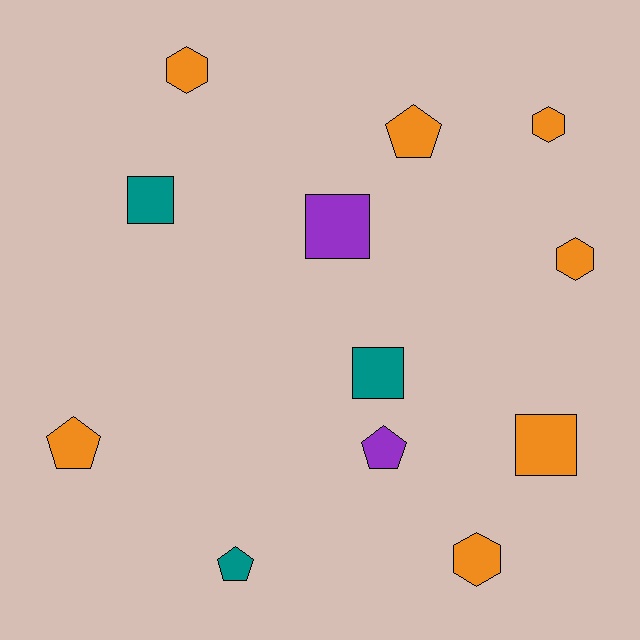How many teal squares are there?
There are 2 teal squares.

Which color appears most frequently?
Orange, with 7 objects.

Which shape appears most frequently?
Hexagon, with 4 objects.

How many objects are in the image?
There are 12 objects.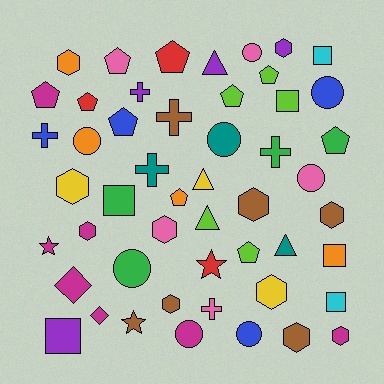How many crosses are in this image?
There are 6 crosses.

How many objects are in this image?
There are 50 objects.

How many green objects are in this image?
There are 4 green objects.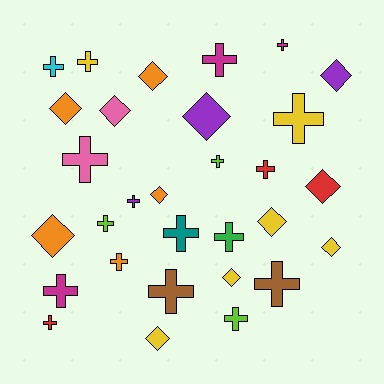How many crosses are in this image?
There are 18 crosses.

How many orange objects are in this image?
There are 5 orange objects.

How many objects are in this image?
There are 30 objects.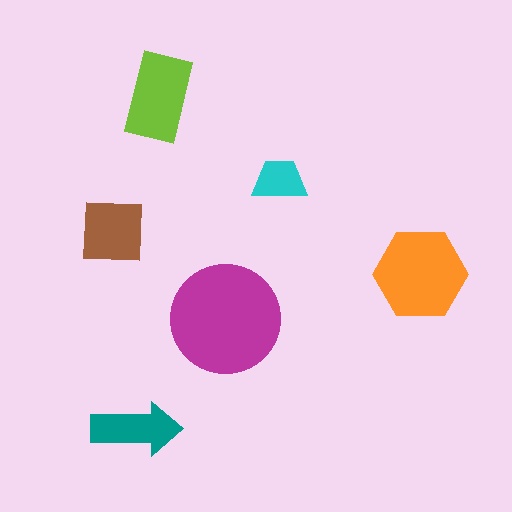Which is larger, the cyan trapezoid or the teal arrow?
The teal arrow.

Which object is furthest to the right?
The orange hexagon is rightmost.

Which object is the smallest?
The cyan trapezoid.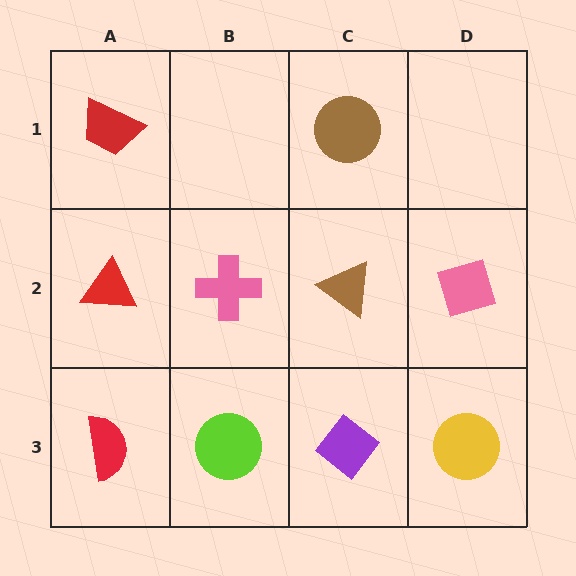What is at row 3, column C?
A purple diamond.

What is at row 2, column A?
A red triangle.